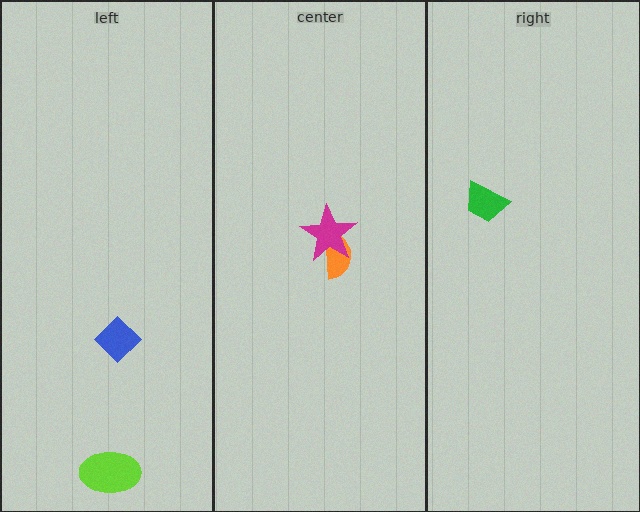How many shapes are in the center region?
2.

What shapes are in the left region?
The lime ellipse, the blue diamond.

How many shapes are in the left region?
2.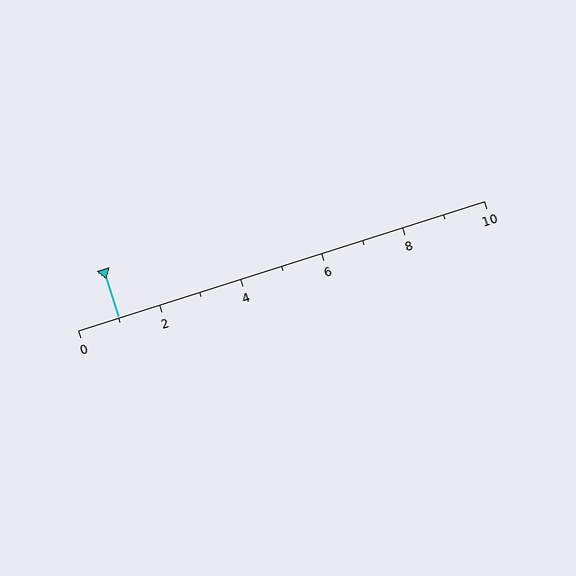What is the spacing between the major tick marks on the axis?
The major ticks are spaced 2 apart.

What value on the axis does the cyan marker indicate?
The marker indicates approximately 1.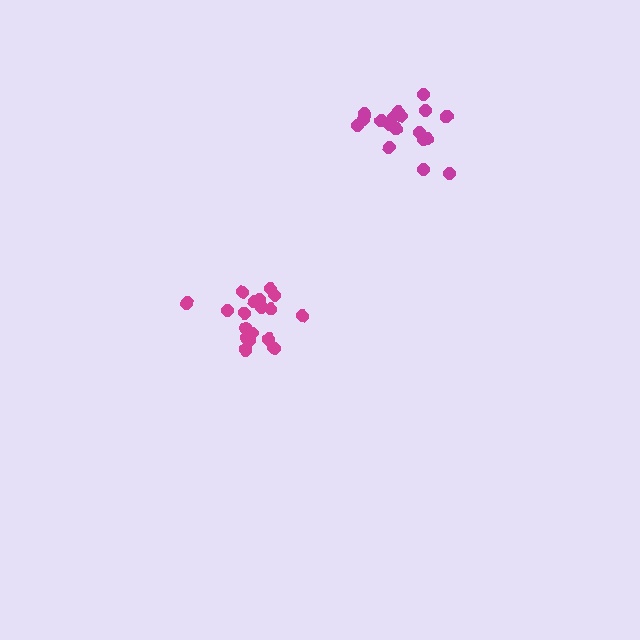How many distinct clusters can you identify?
There are 2 distinct clusters.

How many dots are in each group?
Group 1: 18 dots, Group 2: 18 dots (36 total).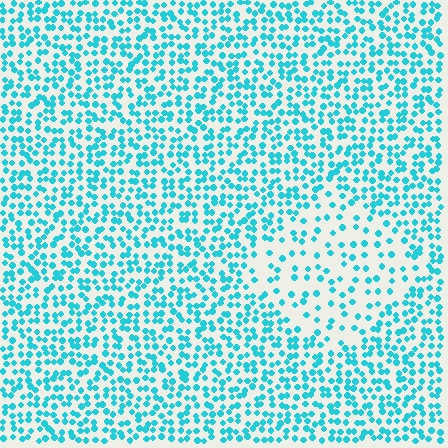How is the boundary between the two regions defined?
The boundary is defined by a change in element density (approximately 2.2x ratio). All elements are the same color, size, and shape.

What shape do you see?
I see a diamond.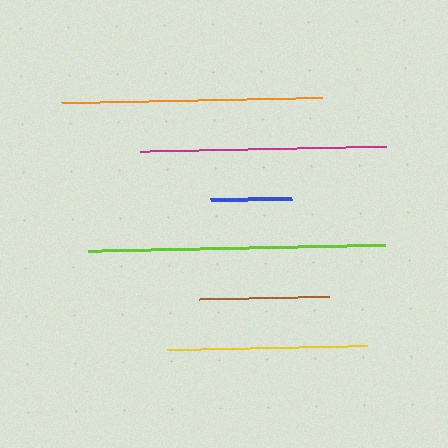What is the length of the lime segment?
The lime segment is approximately 299 pixels long.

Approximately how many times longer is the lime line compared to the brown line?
The lime line is approximately 2.3 times the length of the brown line.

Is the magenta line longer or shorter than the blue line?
The magenta line is longer than the blue line.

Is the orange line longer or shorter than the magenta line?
The orange line is longer than the magenta line.